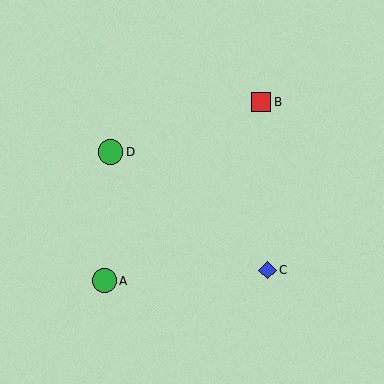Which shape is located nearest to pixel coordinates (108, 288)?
The green circle (labeled A) at (104, 281) is nearest to that location.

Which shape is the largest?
The green circle (labeled D) is the largest.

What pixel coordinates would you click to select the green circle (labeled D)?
Click at (110, 152) to select the green circle D.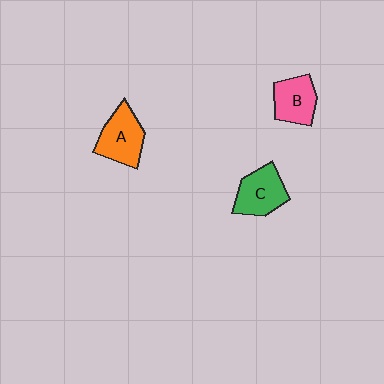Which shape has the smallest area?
Shape B (pink).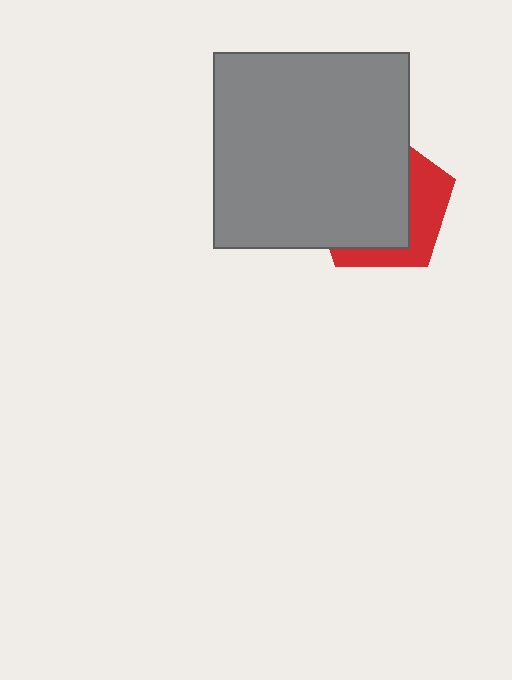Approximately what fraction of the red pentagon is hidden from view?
Roughly 66% of the red pentagon is hidden behind the gray square.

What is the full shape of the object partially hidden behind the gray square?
The partially hidden object is a red pentagon.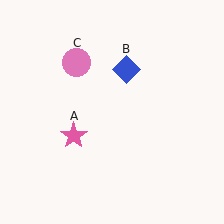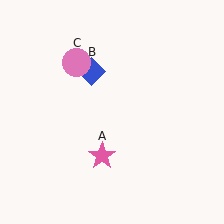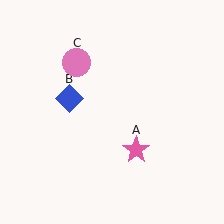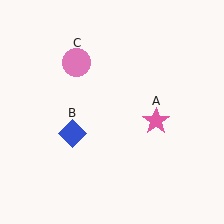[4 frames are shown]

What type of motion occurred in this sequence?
The pink star (object A), blue diamond (object B) rotated counterclockwise around the center of the scene.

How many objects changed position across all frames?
2 objects changed position: pink star (object A), blue diamond (object B).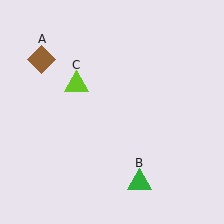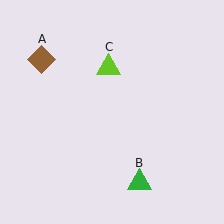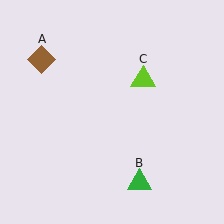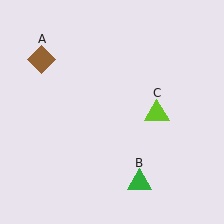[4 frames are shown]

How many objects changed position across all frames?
1 object changed position: lime triangle (object C).